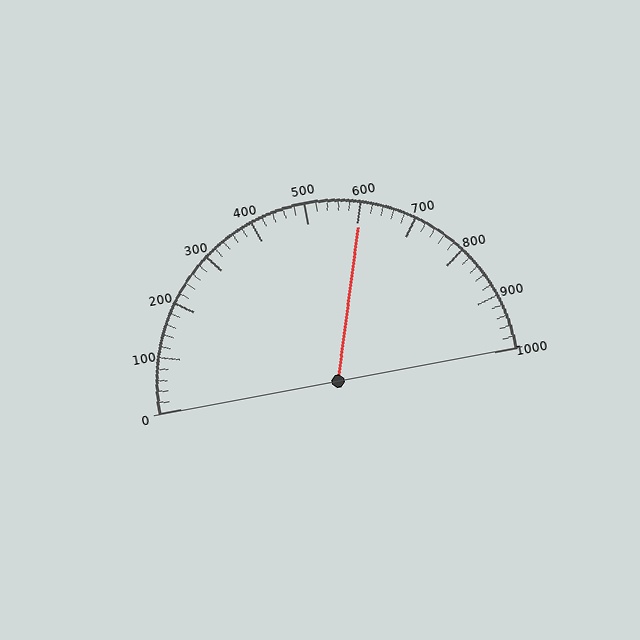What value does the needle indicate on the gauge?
The needle indicates approximately 600.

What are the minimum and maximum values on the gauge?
The gauge ranges from 0 to 1000.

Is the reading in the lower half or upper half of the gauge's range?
The reading is in the upper half of the range (0 to 1000).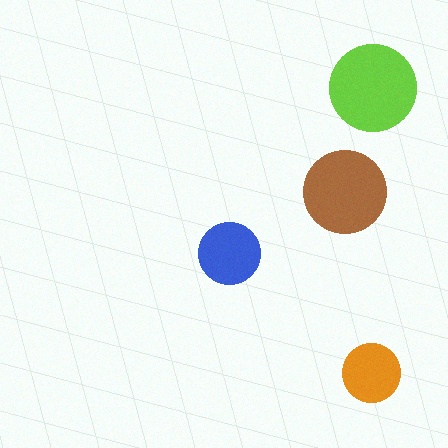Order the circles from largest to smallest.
the lime one, the brown one, the blue one, the orange one.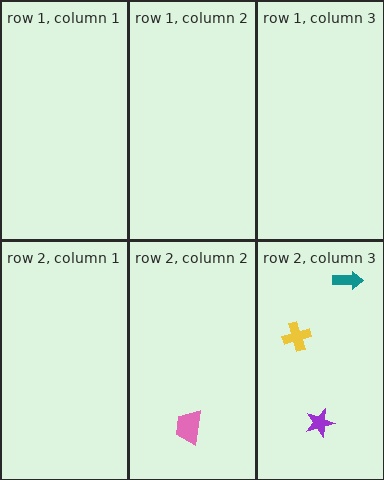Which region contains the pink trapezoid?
The row 2, column 2 region.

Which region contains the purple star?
The row 2, column 3 region.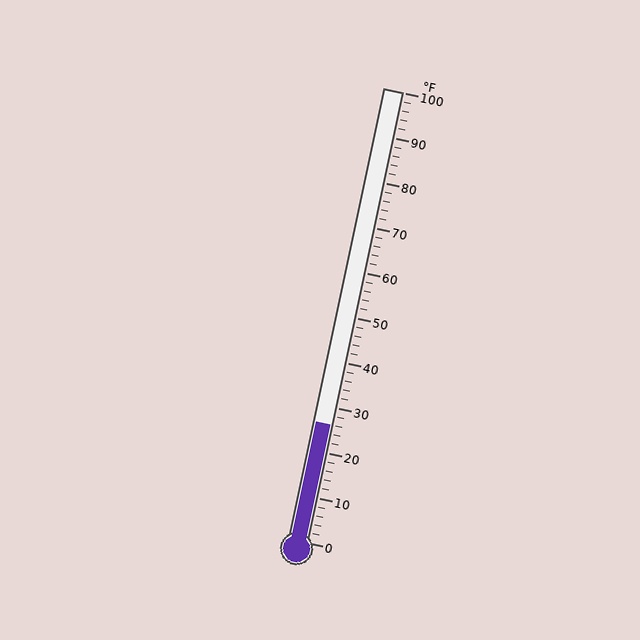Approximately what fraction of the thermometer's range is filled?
The thermometer is filled to approximately 25% of its range.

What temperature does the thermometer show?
The thermometer shows approximately 26°F.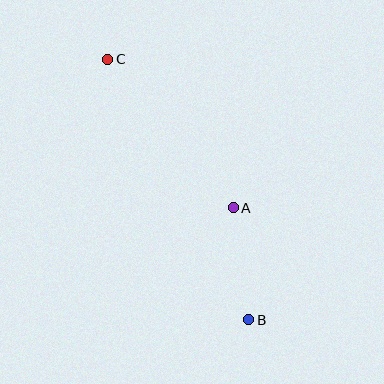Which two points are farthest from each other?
Points B and C are farthest from each other.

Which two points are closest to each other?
Points A and B are closest to each other.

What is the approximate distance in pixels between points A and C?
The distance between A and C is approximately 194 pixels.